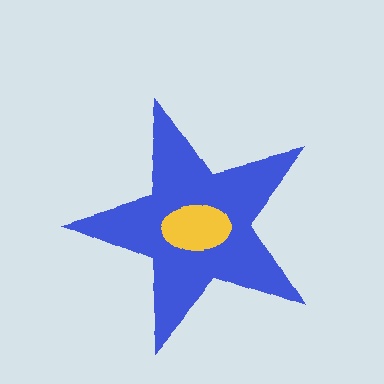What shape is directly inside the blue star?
The yellow ellipse.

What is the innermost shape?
The yellow ellipse.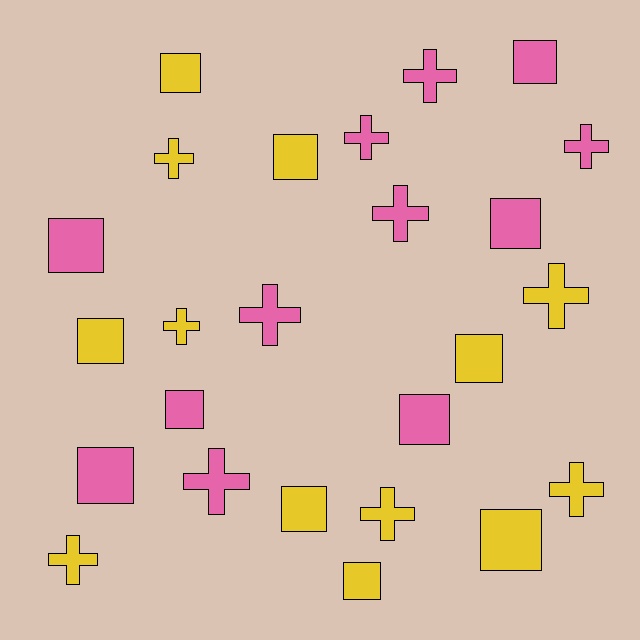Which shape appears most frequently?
Square, with 13 objects.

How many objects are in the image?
There are 25 objects.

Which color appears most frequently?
Yellow, with 13 objects.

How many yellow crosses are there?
There are 6 yellow crosses.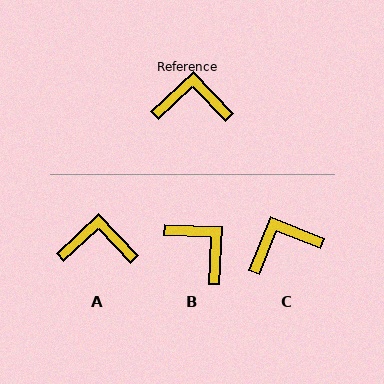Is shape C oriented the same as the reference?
No, it is off by about 24 degrees.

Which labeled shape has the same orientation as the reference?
A.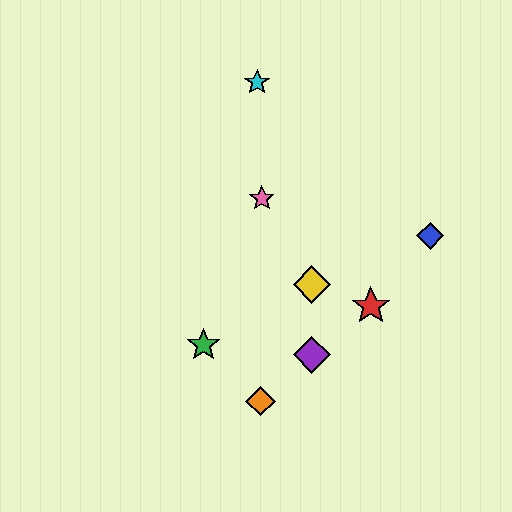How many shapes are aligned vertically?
2 shapes (the yellow diamond, the purple diamond) are aligned vertically.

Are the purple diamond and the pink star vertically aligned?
No, the purple diamond is at x≈312 and the pink star is at x≈262.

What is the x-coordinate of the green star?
The green star is at x≈203.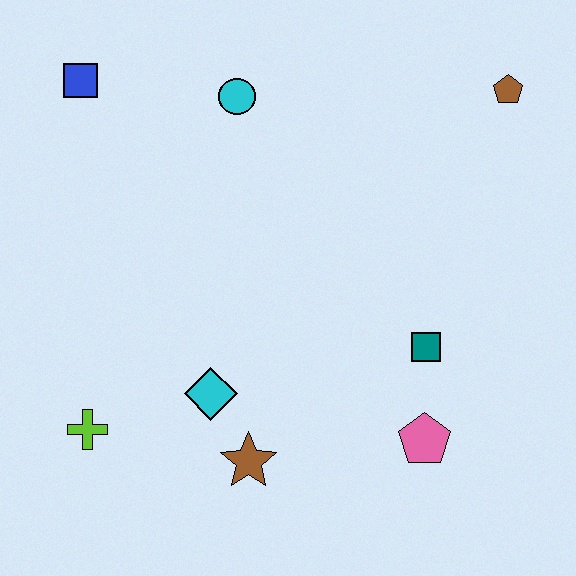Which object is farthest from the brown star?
The brown pentagon is farthest from the brown star.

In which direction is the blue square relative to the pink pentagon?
The blue square is above the pink pentagon.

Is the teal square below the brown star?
No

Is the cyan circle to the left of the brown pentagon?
Yes